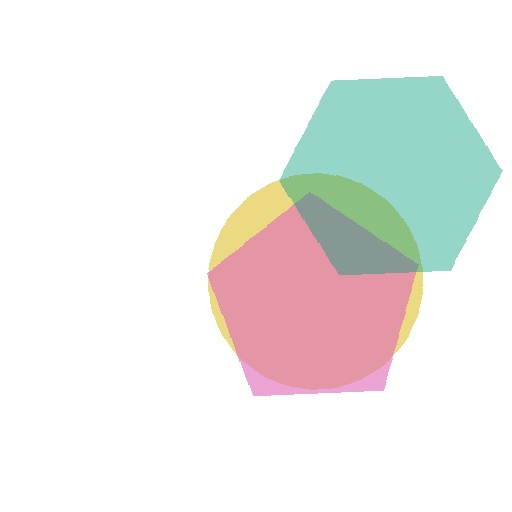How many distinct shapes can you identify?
There are 3 distinct shapes: a yellow circle, a pink pentagon, a teal hexagon.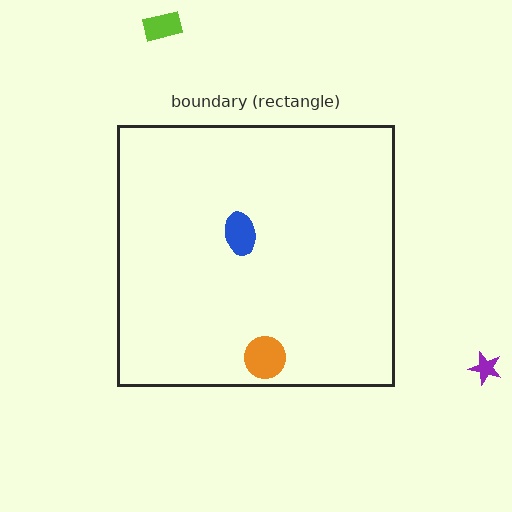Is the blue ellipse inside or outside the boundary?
Inside.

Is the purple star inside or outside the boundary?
Outside.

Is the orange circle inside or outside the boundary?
Inside.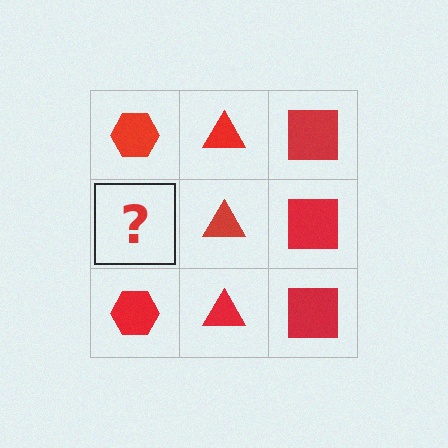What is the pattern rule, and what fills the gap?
The rule is that each column has a consistent shape. The gap should be filled with a red hexagon.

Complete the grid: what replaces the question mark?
The question mark should be replaced with a red hexagon.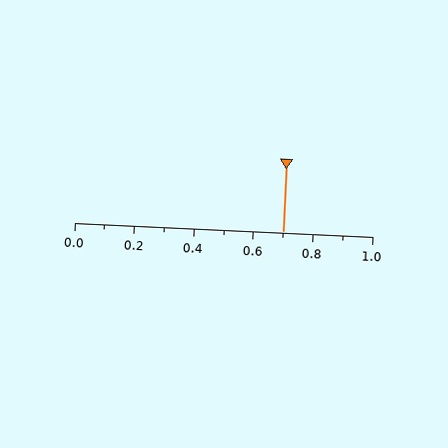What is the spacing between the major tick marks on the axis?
The major ticks are spaced 0.2 apart.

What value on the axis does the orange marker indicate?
The marker indicates approximately 0.7.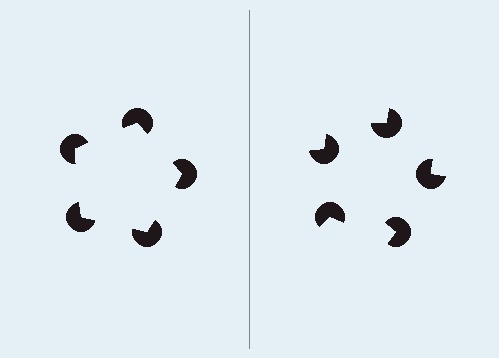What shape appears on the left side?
An illusory pentagon.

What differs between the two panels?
The pac-man discs are positioned identically on both sides; only the wedge orientations differ. On the left they align to a pentagon; on the right they are misaligned.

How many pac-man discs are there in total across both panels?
10 — 5 on each side.